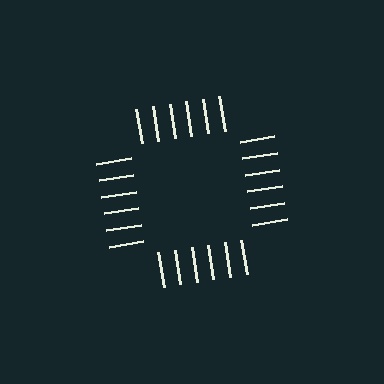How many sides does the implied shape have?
4 sides — the line-ends trace a square.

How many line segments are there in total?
24 — 6 along each of the 4 edges.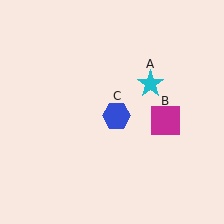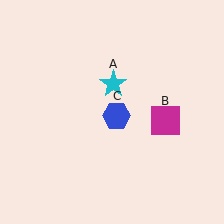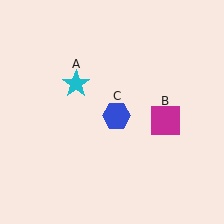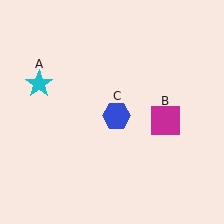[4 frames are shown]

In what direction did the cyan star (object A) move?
The cyan star (object A) moved left.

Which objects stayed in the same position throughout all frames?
Magenta square (object B) and blue hexagon (object C) remained stationary.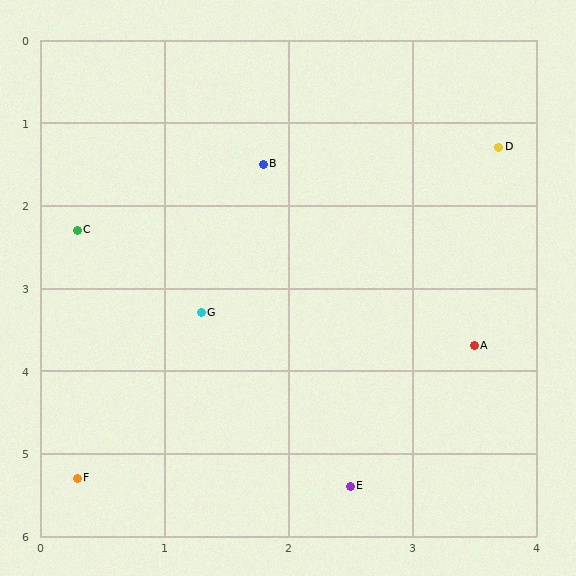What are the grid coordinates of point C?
Point C is at approximately (0.3, 2.3).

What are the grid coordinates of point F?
Point F is at approximately (0.3, 5.3).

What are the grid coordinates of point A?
Point A is at approximately (3.5, 3.7).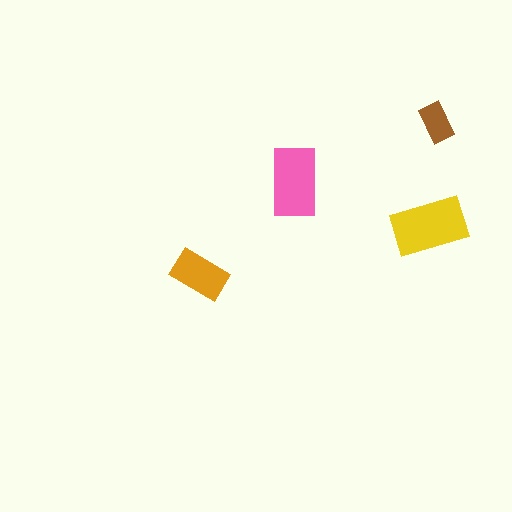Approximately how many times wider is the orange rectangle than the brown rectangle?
About 1.5 times wider.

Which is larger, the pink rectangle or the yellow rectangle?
The yellow one.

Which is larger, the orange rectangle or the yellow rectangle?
The yellow one.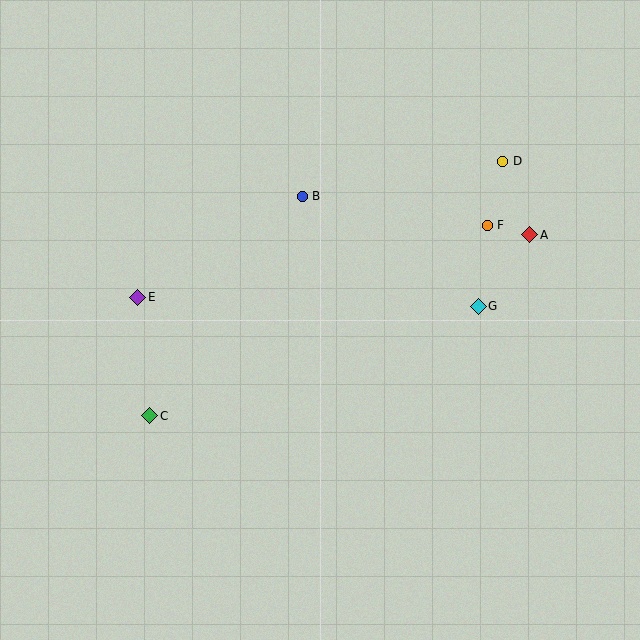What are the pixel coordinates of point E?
Point E is at (138, 297).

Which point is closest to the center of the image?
Point B at (302, 196) is closest to the center.